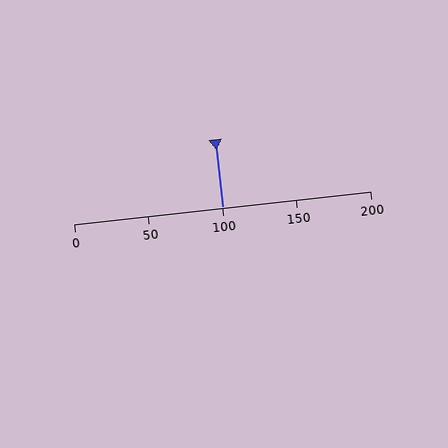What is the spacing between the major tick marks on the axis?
The major ticks are spaced 50 apart.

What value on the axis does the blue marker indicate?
The marker indicates approximately 100.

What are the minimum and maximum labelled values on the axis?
The axis runs from 0 to 200.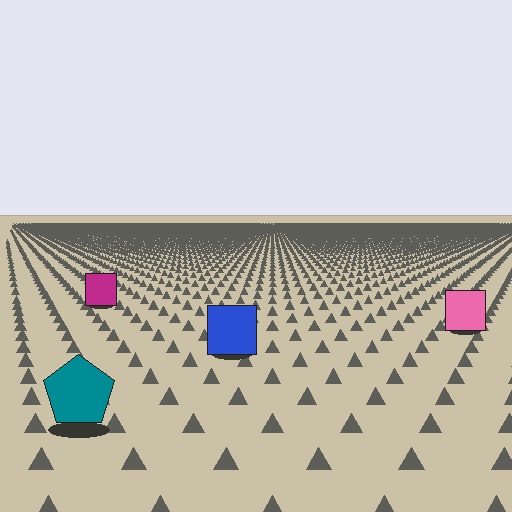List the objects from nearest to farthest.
From nearest to farthest: the teal pentagon, the blue square, the pink square, the magenta square.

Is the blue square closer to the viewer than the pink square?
Yes. The blue square is closer — you can tell from the texture gradient: the ground texture is coarser near it.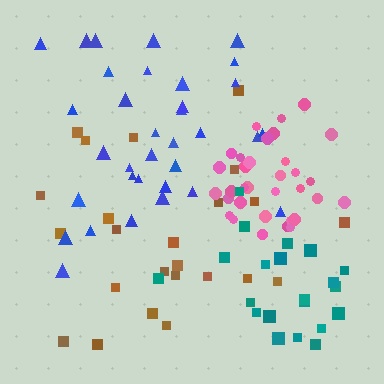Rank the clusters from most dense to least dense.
pink, blue, teal, brown.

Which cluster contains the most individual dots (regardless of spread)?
Blue (34).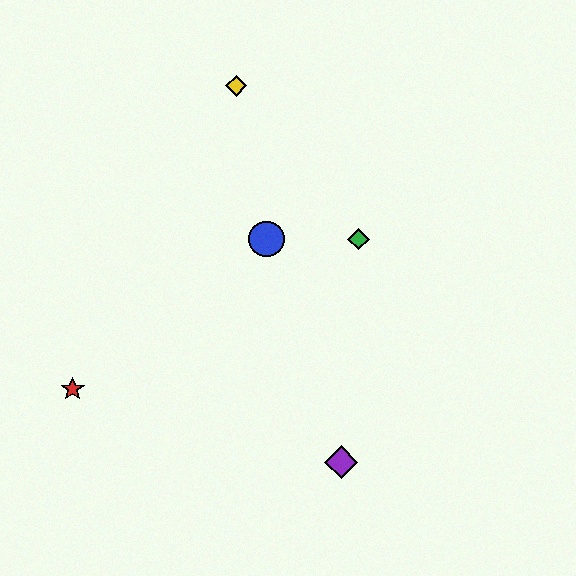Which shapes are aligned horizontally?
The blue circle, the green diamond are aligned horizontally.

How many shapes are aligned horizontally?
2 shapes (the blue circle, the green diamond) are aligned horizontally.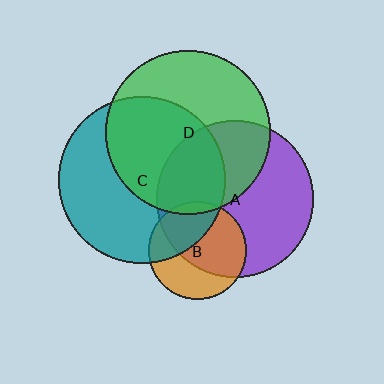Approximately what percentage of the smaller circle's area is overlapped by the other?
Approximately 5%.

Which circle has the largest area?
Circle C (teal).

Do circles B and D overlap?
Yes.